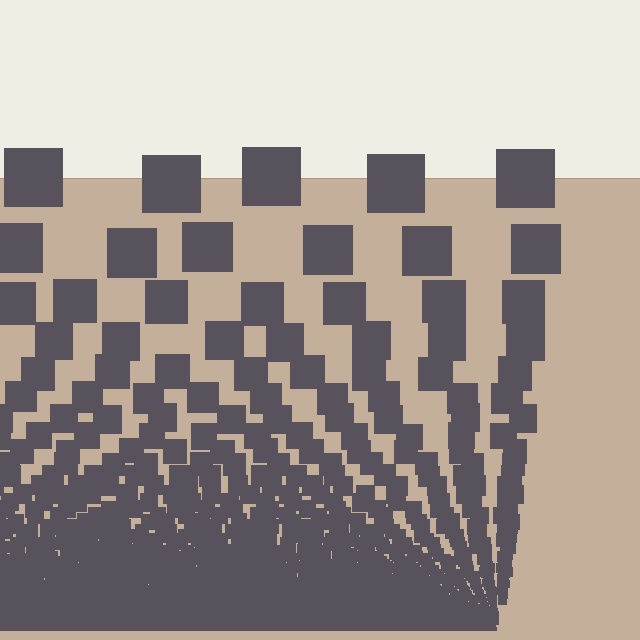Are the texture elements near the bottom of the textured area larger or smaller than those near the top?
Smaller. The gradient is inverted — elements near the bottom are smaller and denser.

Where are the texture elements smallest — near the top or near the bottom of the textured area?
Near the bottom.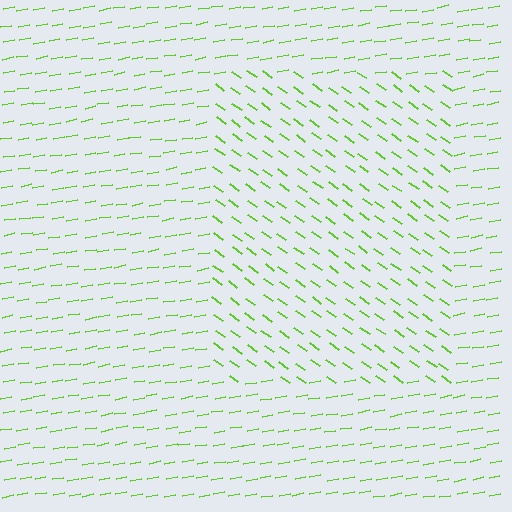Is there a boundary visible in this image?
Yes, there is a texture boundary formed by a change in line orientation.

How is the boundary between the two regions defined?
The boundary is defined purely by a change in line orientation (approximately 45 degrees difference). All lines are the same color and thickness.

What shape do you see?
I see a rectangle.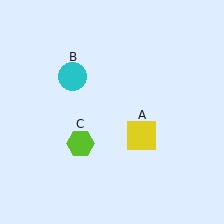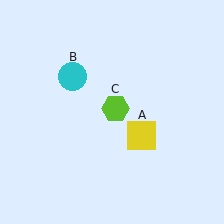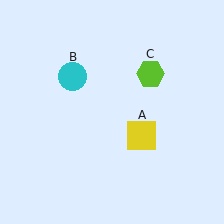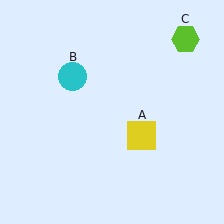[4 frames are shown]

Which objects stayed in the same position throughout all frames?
Yellow square (object A) and cyan circle (object B) remained stationary.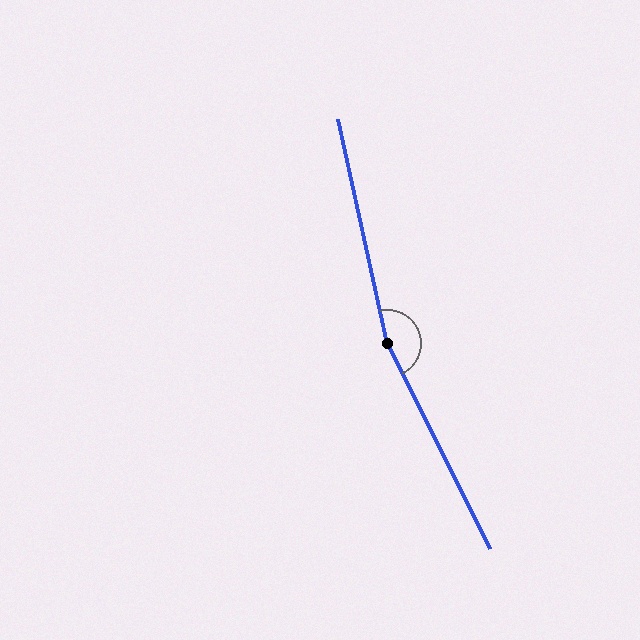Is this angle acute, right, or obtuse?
It is obtuse.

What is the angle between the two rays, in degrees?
Approximately 166 degrees.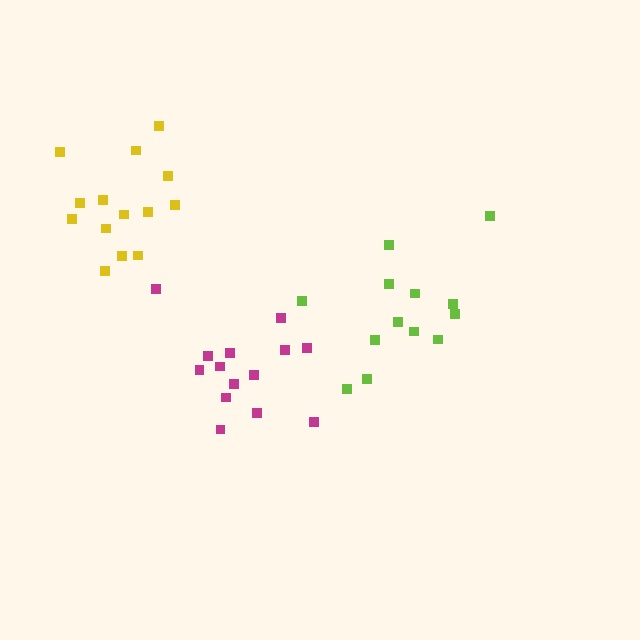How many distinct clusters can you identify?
There are 3 distinct clusters.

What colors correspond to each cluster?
The clusters are colored: lime, magenta, yellow.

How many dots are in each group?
Group 1: 13 dots, Group 2: 14 dots, Group 3: 14 dots (41 total).